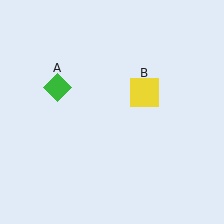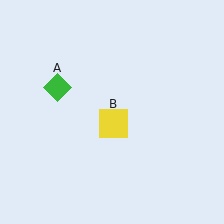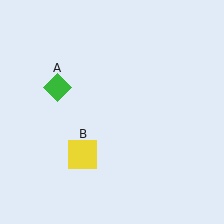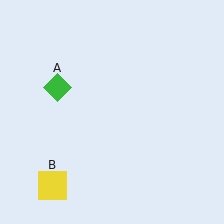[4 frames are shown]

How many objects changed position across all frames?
1 object changed position: yellow square (object B).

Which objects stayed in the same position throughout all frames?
Green diamond (object A) remained stationary.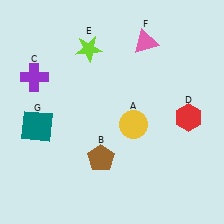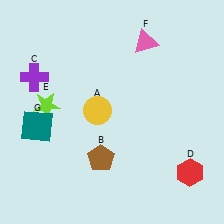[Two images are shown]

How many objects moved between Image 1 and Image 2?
3 objects moved between the two images.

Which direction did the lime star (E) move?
The lime star (E) moved down.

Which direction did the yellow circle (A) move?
The yellow circle (A) moved left.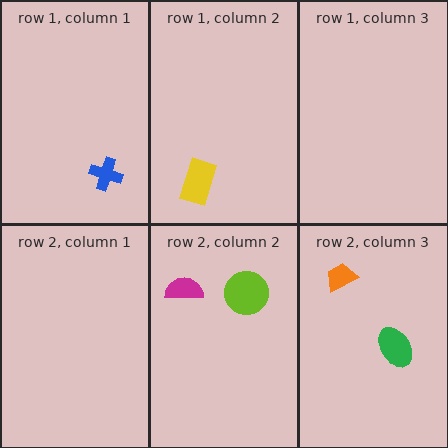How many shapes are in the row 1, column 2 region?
1.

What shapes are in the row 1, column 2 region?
The yellow rectangle.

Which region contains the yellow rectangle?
The row 1, column 2 region.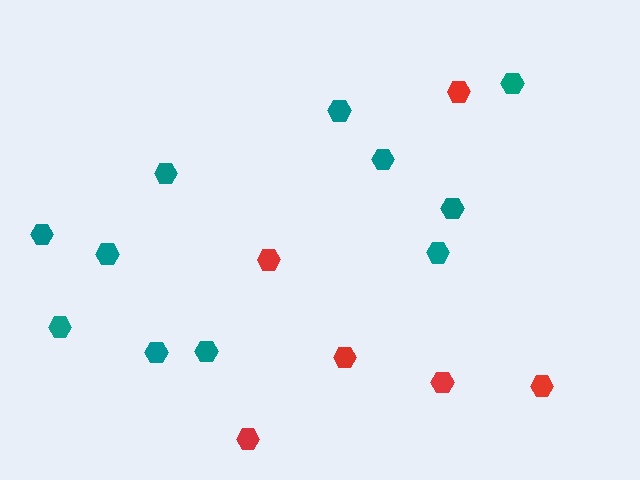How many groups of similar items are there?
There are 2 groups: one group of red hexagons (6) and one group of teal hexagons (11).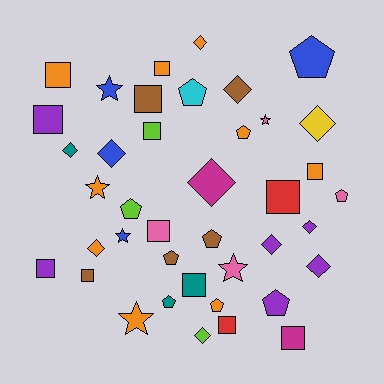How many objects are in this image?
There are 40 objects.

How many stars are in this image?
There are 6 stars.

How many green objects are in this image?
There are no green objects.